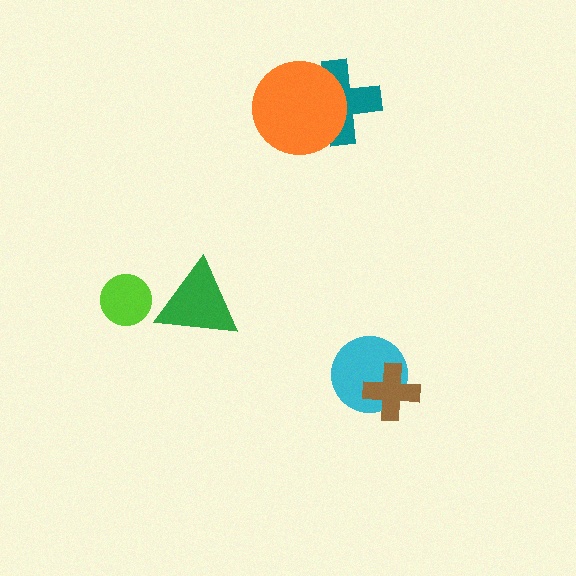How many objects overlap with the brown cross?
1 object overlaps with the brown cross.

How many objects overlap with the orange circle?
1 object overlaps with the orange circle.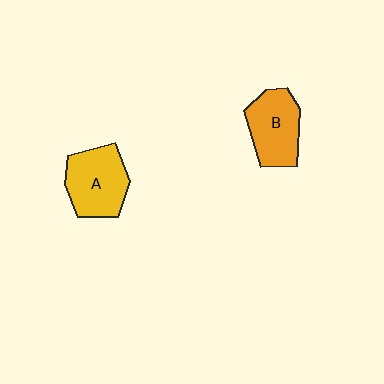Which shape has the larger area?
Shape A (yellow).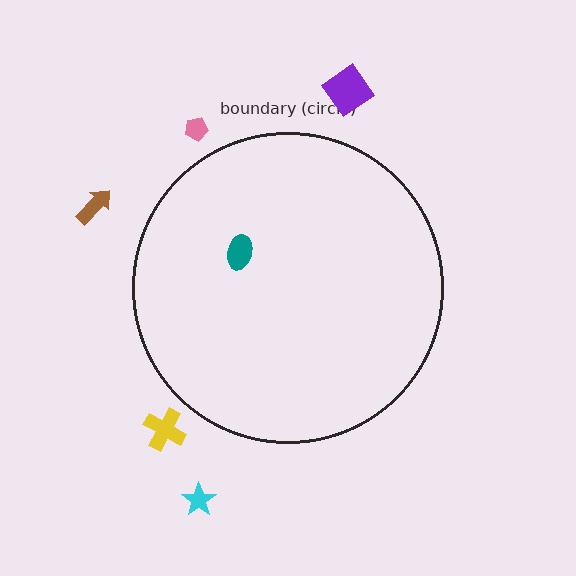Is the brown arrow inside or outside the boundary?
Outside.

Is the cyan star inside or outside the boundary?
Outside.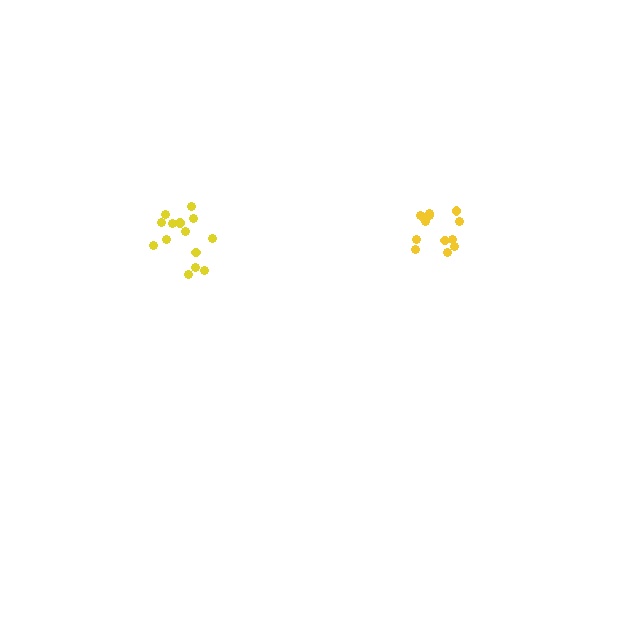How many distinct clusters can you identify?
There are 2 distinct clusters.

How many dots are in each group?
Group 1: 13 dots, Group 2: 14 dots (27 total).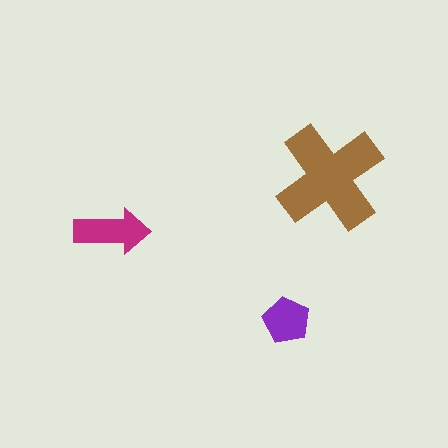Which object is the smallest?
The purple pentagon.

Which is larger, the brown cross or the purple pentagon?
The brown cross.